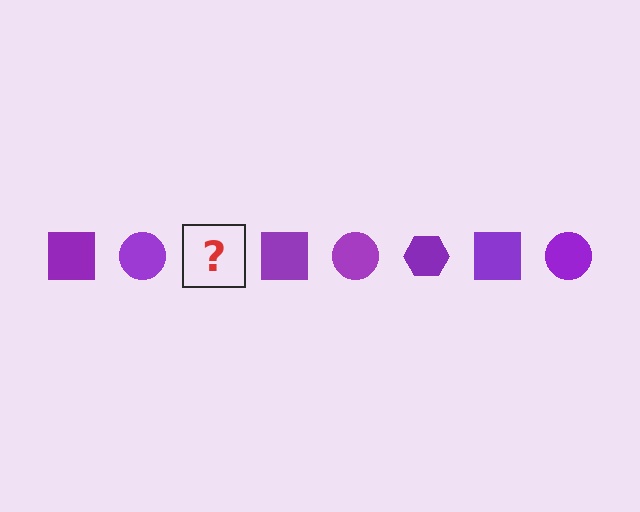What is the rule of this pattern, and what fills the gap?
The rule is that the pattern cycles through square, circle, hexagon shapes in purple. The gap should be filled with a purple hexagon.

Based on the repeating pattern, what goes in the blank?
The blank should be a purple hexagon.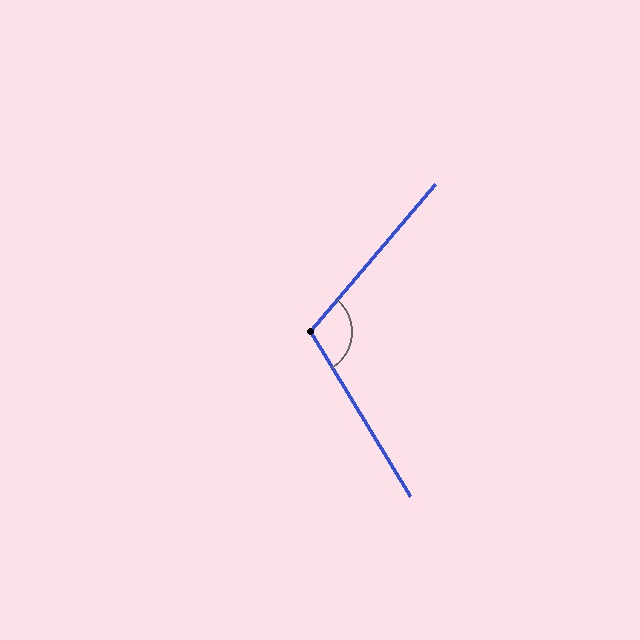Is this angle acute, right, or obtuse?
It is obtuse.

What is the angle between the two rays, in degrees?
Approximately 108 degrees.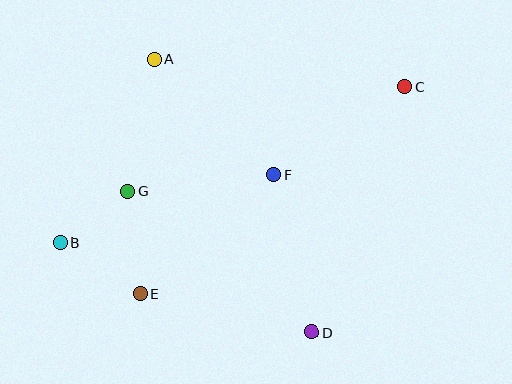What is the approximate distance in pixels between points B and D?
The distance between B and D is approximately 267 pixels.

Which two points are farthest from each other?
Points B and C are farthest from each other.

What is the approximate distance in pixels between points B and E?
The distance between B and E is approximately 96 pixels.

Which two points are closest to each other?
Points B and G are closest to each other.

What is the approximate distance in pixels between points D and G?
The distance between D and G is approximately 232 pixels.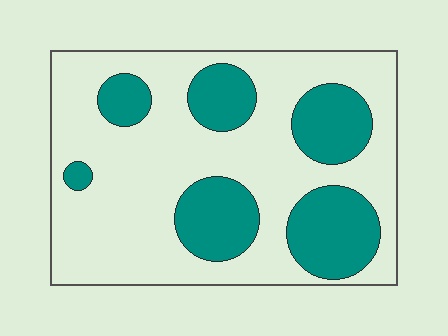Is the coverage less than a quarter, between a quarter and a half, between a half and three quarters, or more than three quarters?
Between a quarter and a half.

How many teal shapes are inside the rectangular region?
6.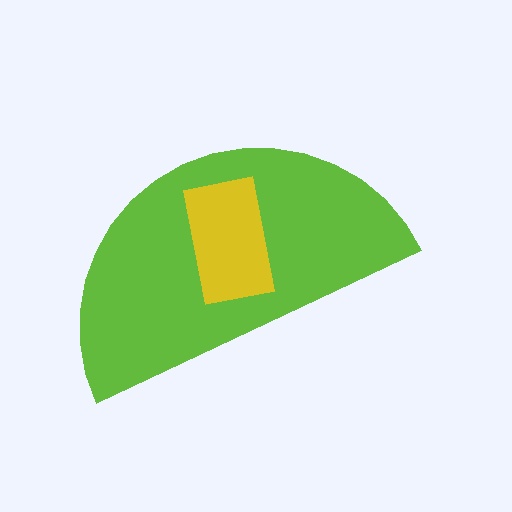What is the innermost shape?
The yellow rectangle.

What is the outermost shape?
The lime semicircle.